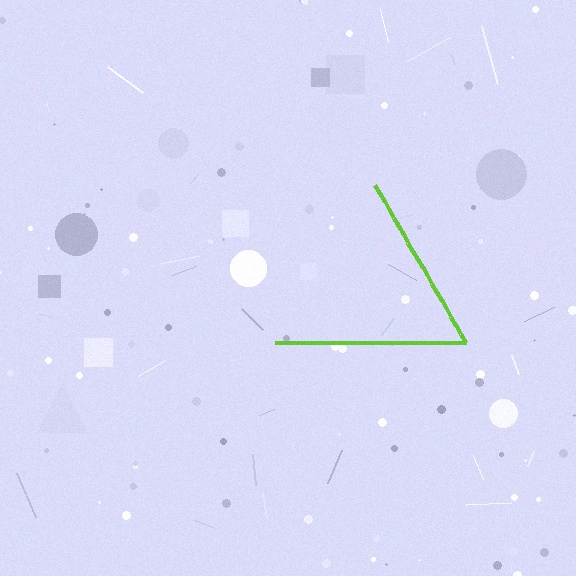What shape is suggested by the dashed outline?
The dashed outline suggests a triangle.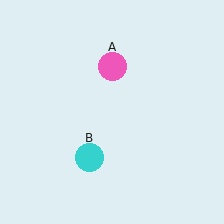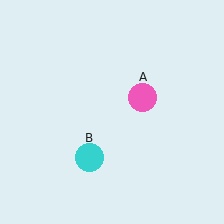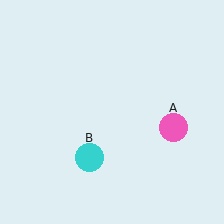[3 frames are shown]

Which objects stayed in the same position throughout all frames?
Cyan circle (object B) remained stationary.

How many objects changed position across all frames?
1 object changed position: pink circle (object A).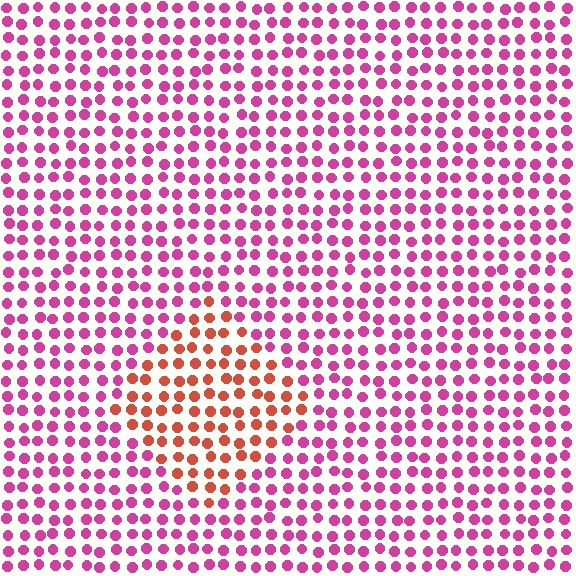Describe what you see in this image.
The image is filled with small magenta elements in a uniform arrangement. A diamond-shaped region is visible where the elements are tinted to a slightly different hue, forming a subtle color boundary.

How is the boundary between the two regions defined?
The boundary is defined purely by a slight shift in hue (about 47 degrees). Spacing, size, and orientation are identical on both sides.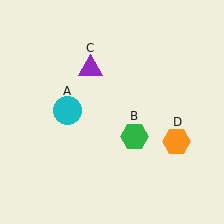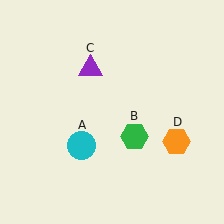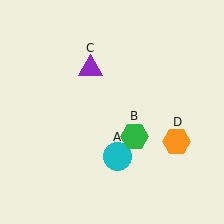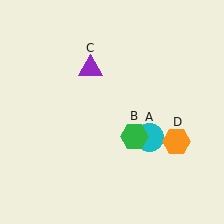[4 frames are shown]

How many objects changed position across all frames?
1 object changed position: cyan circle (object A).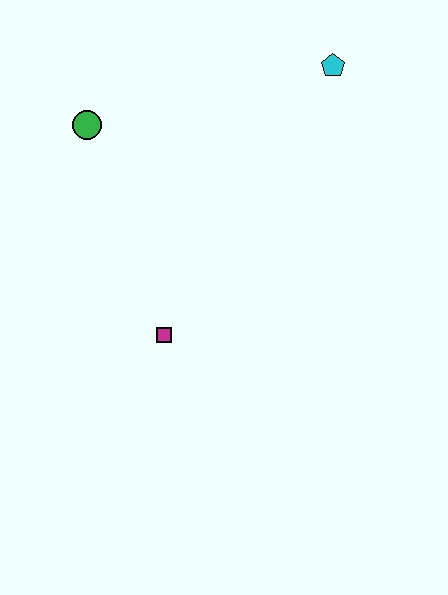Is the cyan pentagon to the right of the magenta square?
Yes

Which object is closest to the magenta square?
The green circle is closest to the magenta square.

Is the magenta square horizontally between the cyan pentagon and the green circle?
Yes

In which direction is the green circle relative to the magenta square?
The green circle is above the magenta square.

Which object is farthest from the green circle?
The cyan pentagon is farthest from the green circle.